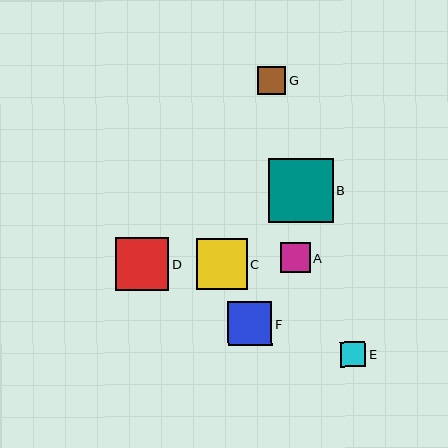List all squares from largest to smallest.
From largest to smallest: B, D, C, F, A, G, E.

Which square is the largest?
Square B is the largest with a size of approximately 64 pixels.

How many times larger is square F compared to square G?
Square F is approximately 1.6 times the size of square G.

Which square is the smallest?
Square E is the smallest with a size of approximately 25 pixels.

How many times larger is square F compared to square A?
Square F is approximately 1.5 times the size of square A.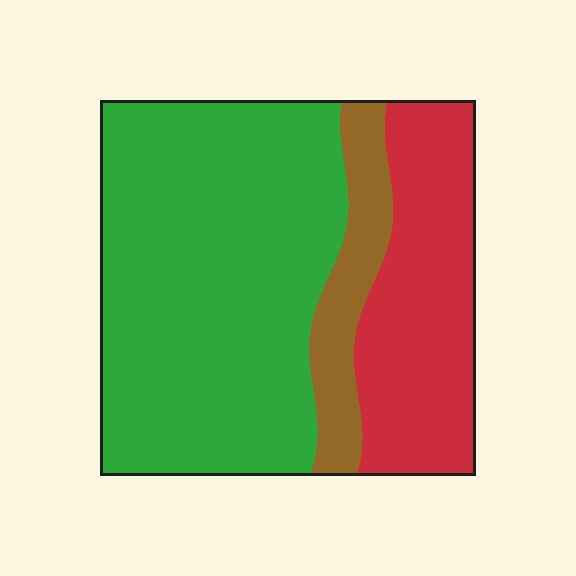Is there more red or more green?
Green.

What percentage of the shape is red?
Red covers 27% of the shape.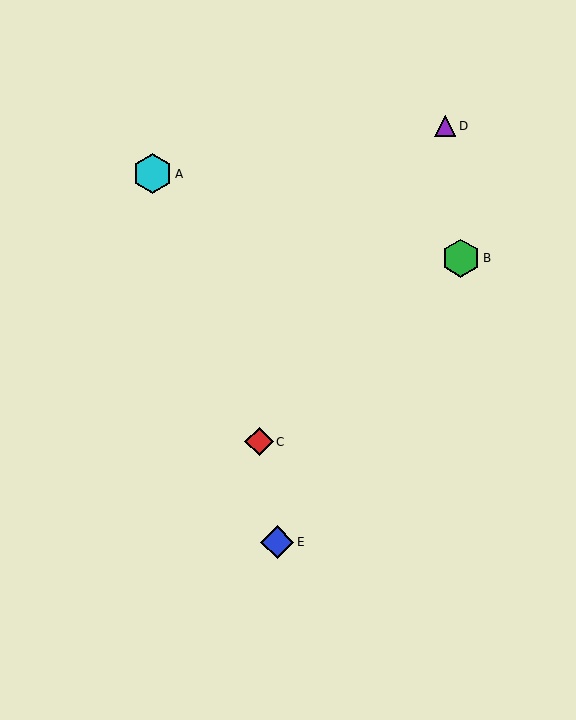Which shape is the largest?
The cyan hexagon (labeled A) is the largest.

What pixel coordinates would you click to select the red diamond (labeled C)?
Click at (259, 442) to select the red diamond C.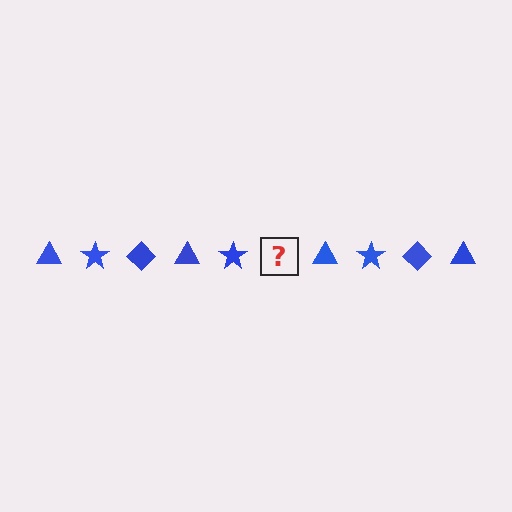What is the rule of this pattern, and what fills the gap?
The rule is that the pattern cycles through triangle, star, diamond shapes in blue. The gap should be filled with a blue diamond.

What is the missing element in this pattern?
The missing element is a blue diamond.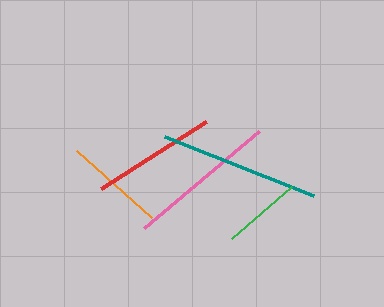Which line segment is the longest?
The teal line is the longest at approximately 160 pixels.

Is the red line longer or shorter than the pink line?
The pink line is longer than the red line.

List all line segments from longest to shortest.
From longest to shortest: teal, pink, red, orange, green.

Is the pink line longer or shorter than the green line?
The pink line is longer than the green line.